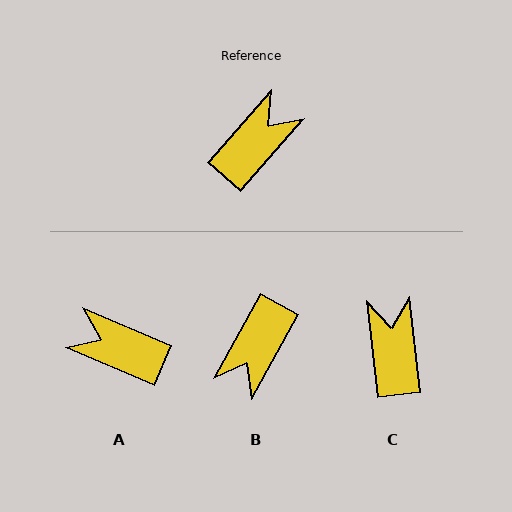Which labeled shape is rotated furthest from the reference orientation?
B, about 168 degrees away.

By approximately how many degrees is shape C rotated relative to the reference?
Approximately 47 degrees counter-clockwise.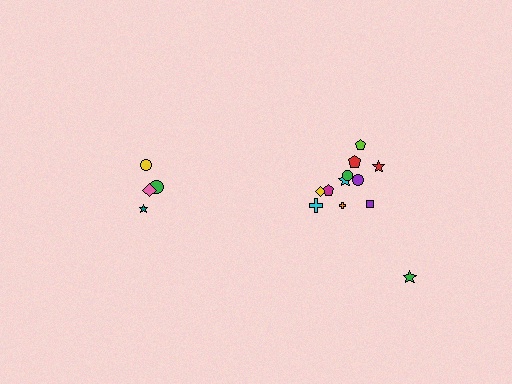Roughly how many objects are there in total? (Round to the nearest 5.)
Roughly 15 objects in total.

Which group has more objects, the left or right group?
The right group.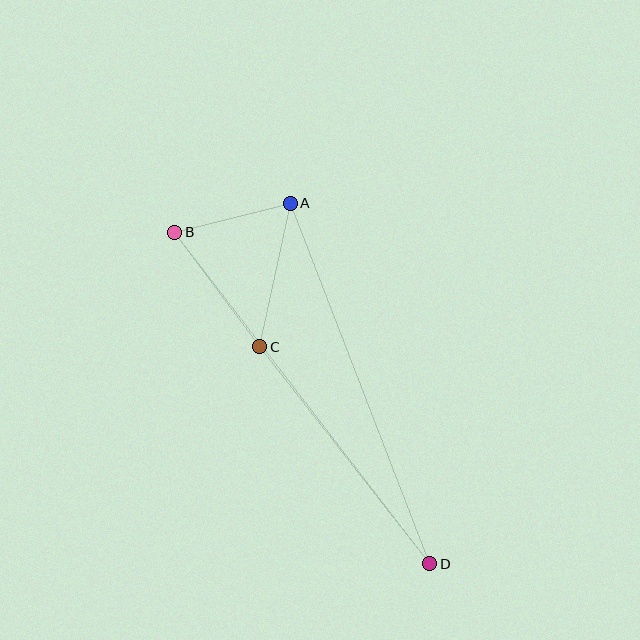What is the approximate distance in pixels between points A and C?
The distance between A and C is approximately 147 pixels.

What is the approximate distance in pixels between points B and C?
The distance between B and C is approximately 143 pixels.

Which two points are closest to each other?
Points A and B are closest to each other.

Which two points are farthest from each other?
Points B and D are farthest from each other.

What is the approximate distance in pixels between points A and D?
The distance between A and D is approximately 386 pixels.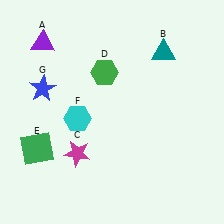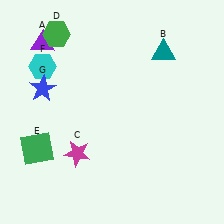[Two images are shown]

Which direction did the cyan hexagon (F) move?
The cyan hexagon (F) moved up.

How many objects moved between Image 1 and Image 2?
2 objects moved between the two images.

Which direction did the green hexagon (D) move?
The green hexagon (D) moved left.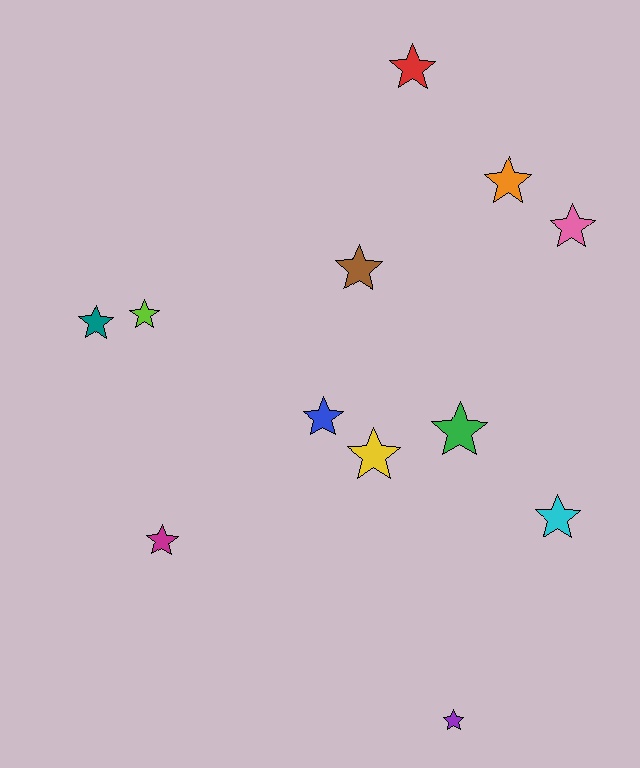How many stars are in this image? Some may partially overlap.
There are 12 stars.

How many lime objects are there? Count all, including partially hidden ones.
There is 1 lime object.